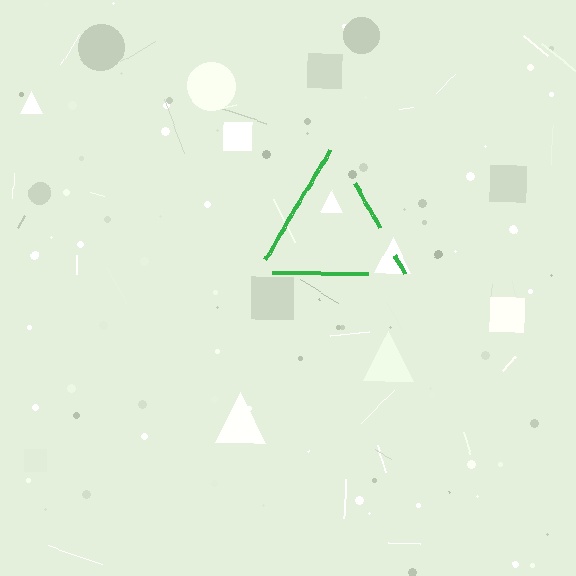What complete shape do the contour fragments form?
The contour fragments form a triangle.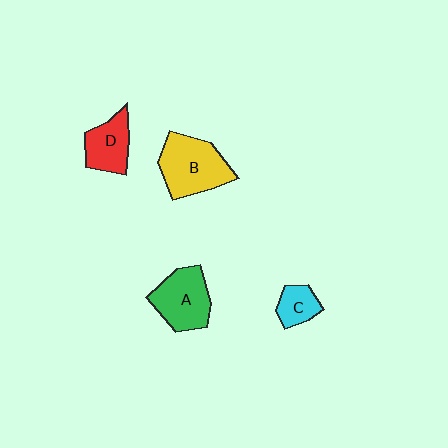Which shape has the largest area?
Shape B (yellow).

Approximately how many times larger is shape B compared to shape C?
Approximately 2.4 times.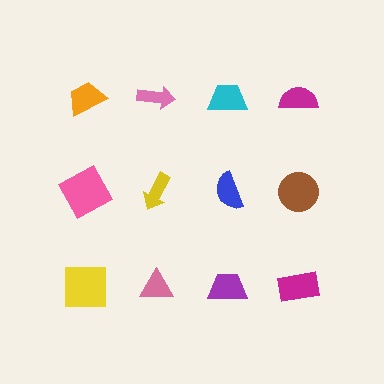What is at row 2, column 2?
A yellow arrow.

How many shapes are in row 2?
4 shapes.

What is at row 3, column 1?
A yellow square.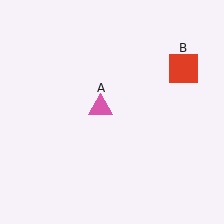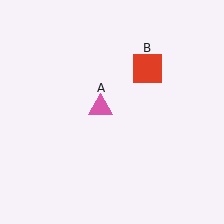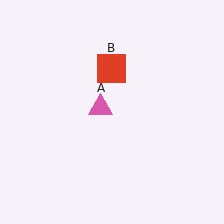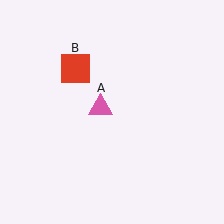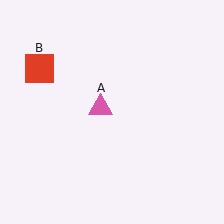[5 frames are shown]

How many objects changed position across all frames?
1 object changed position: red square (object B).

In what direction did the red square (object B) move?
The red square (object B) moved left.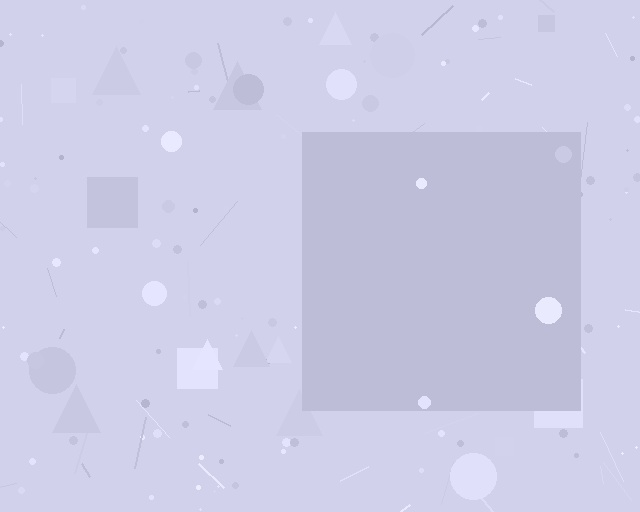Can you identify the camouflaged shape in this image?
The camouflaged shape is a square.